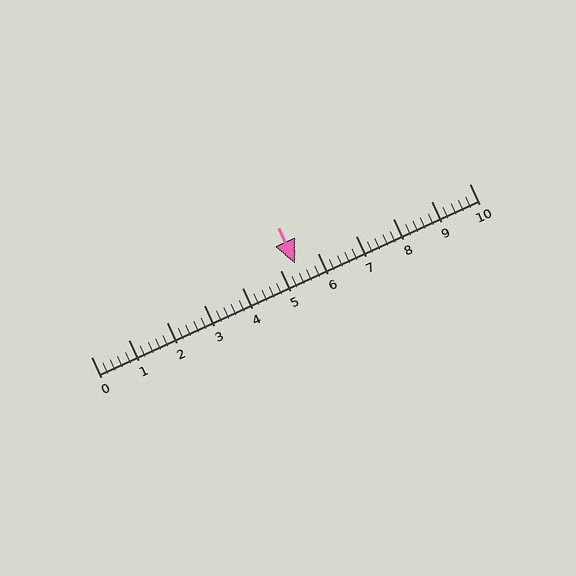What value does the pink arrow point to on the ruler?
The pink arrow points to approximately 5.4.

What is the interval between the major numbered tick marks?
The major tick marks are spaced 1 units apart.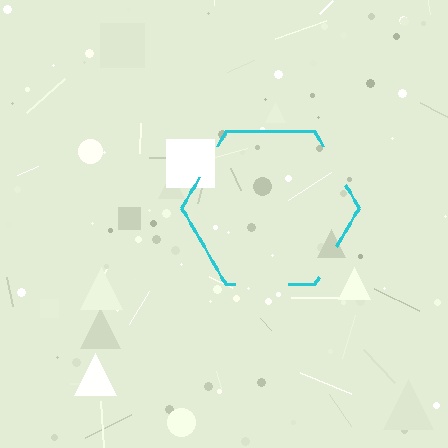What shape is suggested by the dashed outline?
The dashed outline suggests a hexagon.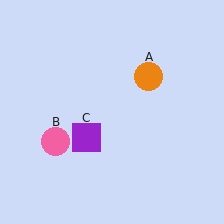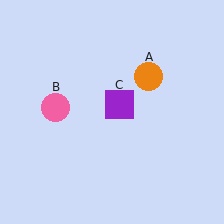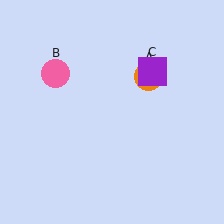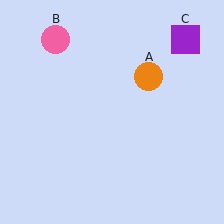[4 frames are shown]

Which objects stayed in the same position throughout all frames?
Orange circle (object A) remained stationary.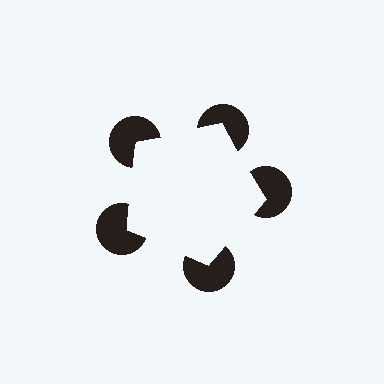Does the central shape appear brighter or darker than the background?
It typically appears slightly brighter than the background, even though no actual brightness change is drawn.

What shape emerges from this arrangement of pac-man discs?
An illusory pentagon — its edges are inferred from the aligned wedge cuts in the pac-man discs, not physically drawn.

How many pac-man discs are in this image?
There are 5 — one at each vertex of the illusory pentagon.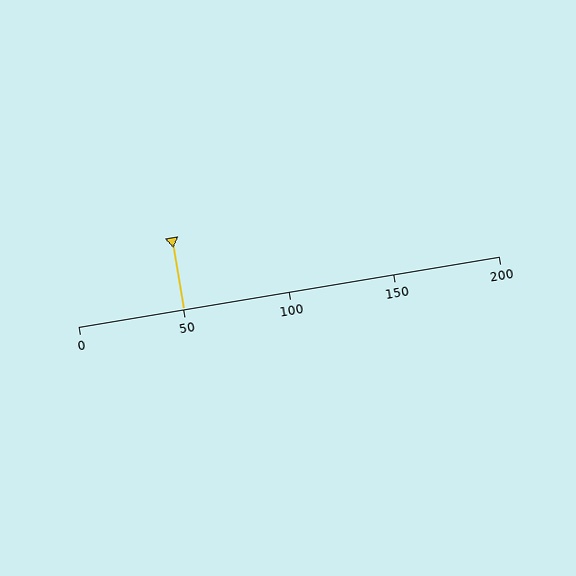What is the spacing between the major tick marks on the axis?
The major ticks are spaced 50 apart.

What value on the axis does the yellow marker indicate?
The marker indicates approximately 50.